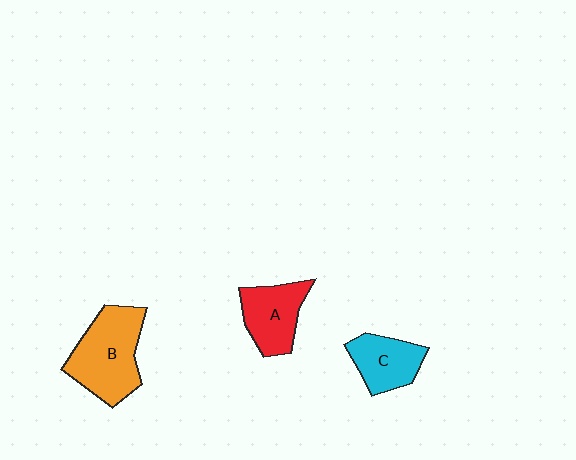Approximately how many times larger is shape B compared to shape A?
Approximately 1.5 times.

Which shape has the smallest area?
Shape C (cyan).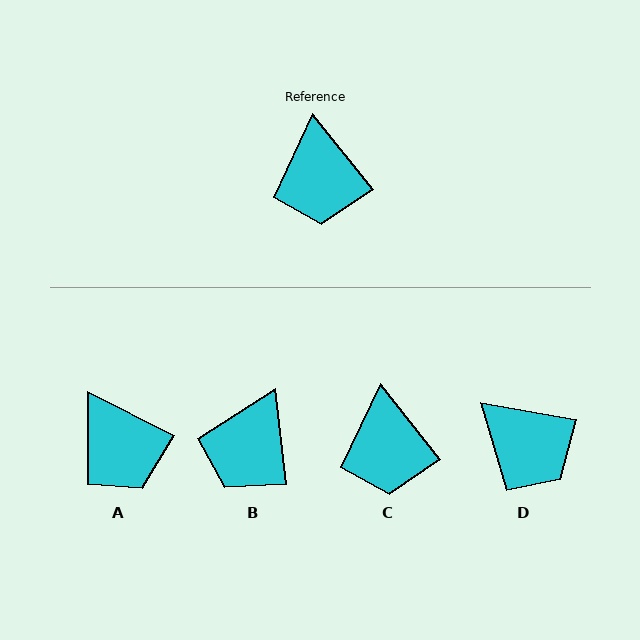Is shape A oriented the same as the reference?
No, it is off by about 25 degrees.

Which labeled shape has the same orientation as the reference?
C.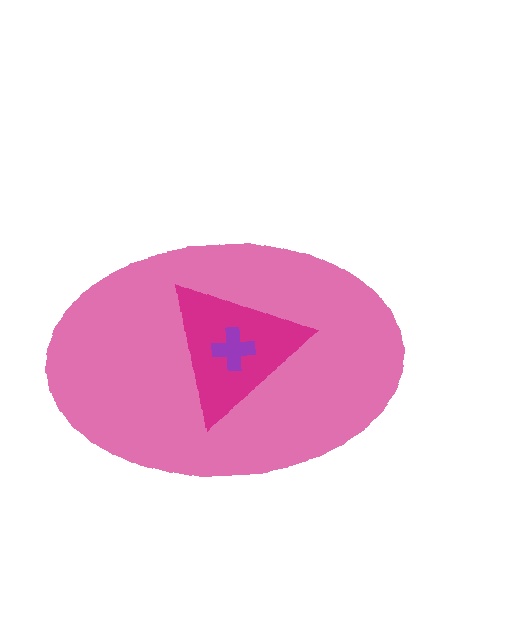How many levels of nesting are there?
3.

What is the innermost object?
The purple cross.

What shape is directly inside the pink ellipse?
The magenta triangle.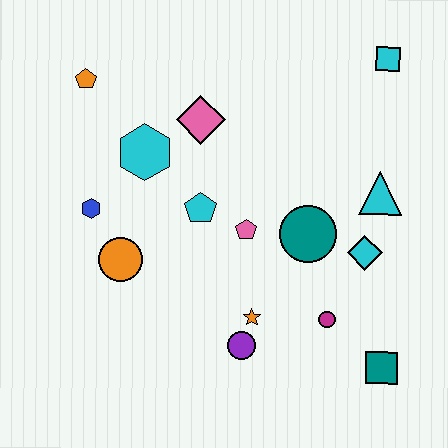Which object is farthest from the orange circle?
The cyan square is farthest from the orange circle.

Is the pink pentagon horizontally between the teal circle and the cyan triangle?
No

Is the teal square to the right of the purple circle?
Yes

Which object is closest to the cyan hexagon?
The pink diamond is closest to the cyan hexagon.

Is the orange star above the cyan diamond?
No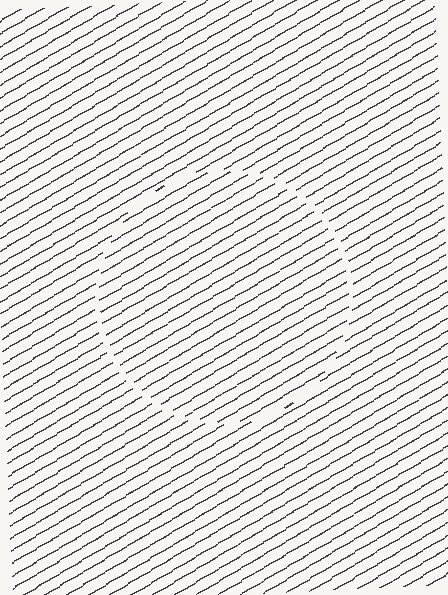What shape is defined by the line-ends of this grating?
An illusory circle. The interior of the shape contains the same grating, shifted by half a period — the contour is defined by the phase discontinuity where line-ends from the inner and outer gratings abut.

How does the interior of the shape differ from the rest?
The interior of the shape contains the same grating, shifted by half a period — the contour is defined by the phase discontinuity where line-ends from the inner and outer gratings abut.